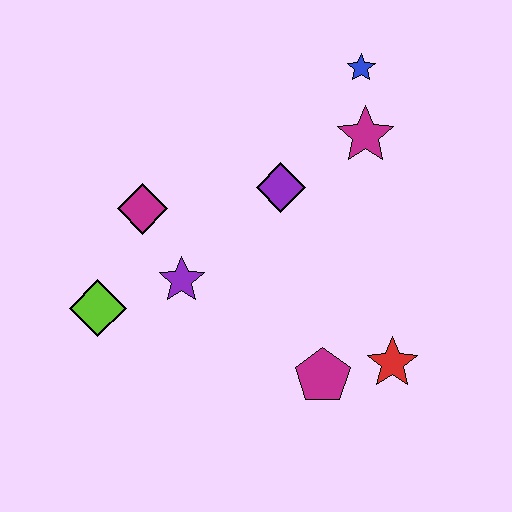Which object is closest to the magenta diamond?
The purple star is closest to the magenta diamond.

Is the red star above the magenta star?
No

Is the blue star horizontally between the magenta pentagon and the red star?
Yes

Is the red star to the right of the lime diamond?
Yes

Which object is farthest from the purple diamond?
The lime diamond is farthest from the purple diamond.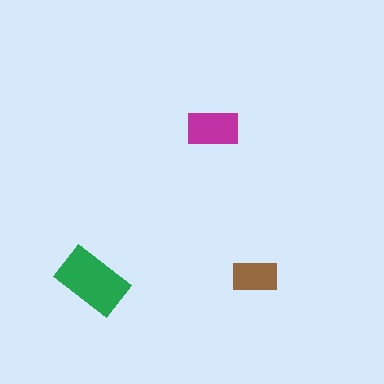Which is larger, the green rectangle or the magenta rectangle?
The green one.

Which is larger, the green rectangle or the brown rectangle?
The green one.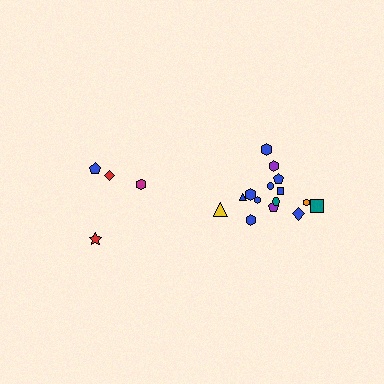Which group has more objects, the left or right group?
The right group.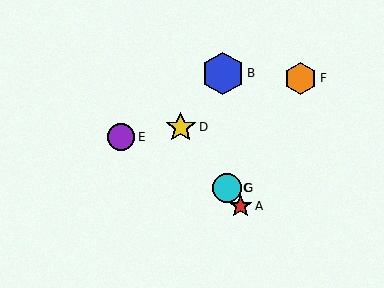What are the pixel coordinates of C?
Object C is at (227, 188).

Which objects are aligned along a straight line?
Objects A, C, D, G are aligned along a straight line.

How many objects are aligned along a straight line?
4 objects (A, C, D, G) are aligned along a straight line.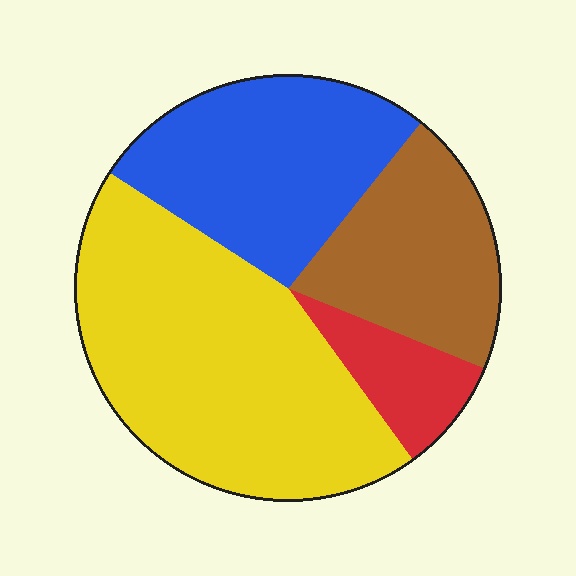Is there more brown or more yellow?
Yellow.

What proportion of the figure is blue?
Blue covers roughly 25% of the figure.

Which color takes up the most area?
Yellow, at roughly 45%.